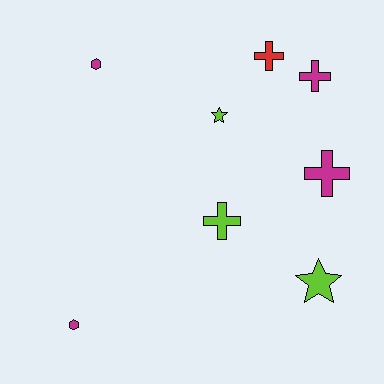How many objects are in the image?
There are 8 objects.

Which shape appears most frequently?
Cross, with 4 objects.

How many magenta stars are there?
There are no magenta stars.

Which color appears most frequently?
Magenta, with 4 objects.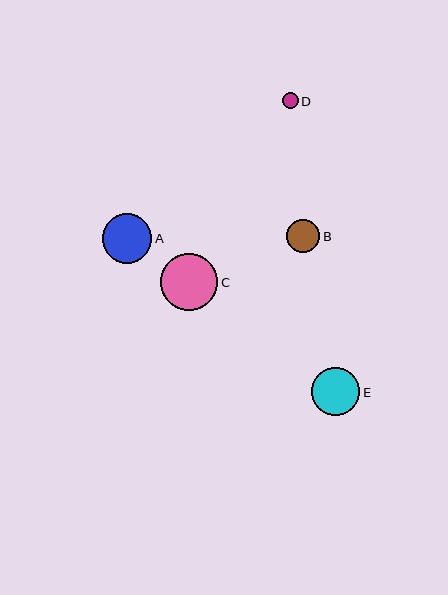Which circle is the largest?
Circle C is the largest with a size of approximately 57 pixels.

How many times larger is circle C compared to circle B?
Circle C is approximately 1.7 times the size of circle B.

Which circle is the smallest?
Circle D is the smallest with a size of approximately 16 pixels.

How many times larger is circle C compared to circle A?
Circle C is approximately 1.1 times the size of circle A.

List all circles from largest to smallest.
From largest to smallest: C, A, E, B, D.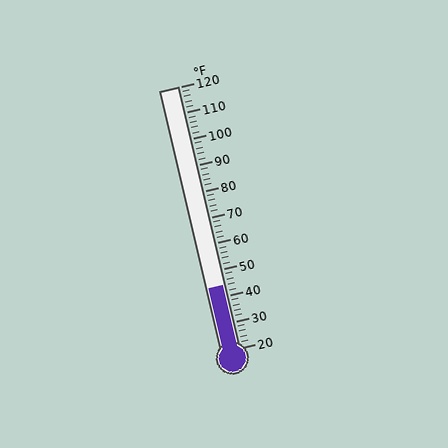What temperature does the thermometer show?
The thermometer shows approximately 44°F.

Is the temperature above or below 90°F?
The temperature is below 90°F.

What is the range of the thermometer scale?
The thermometer scale ranges from 20°F to 120°F.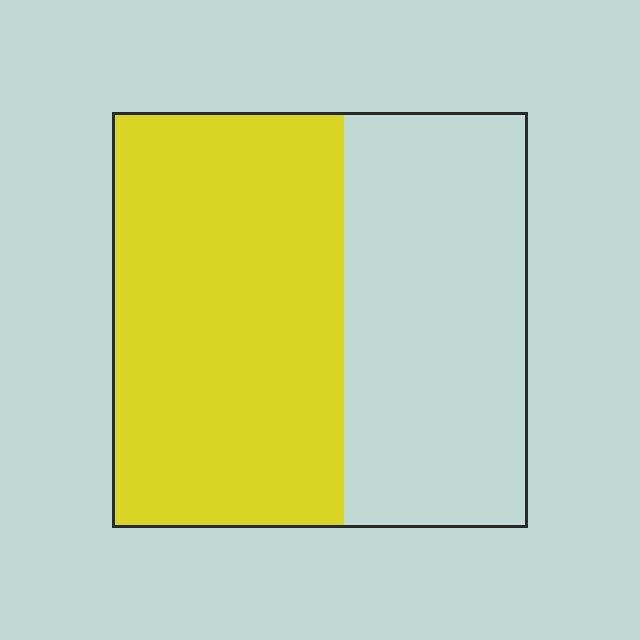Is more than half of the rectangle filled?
Yes.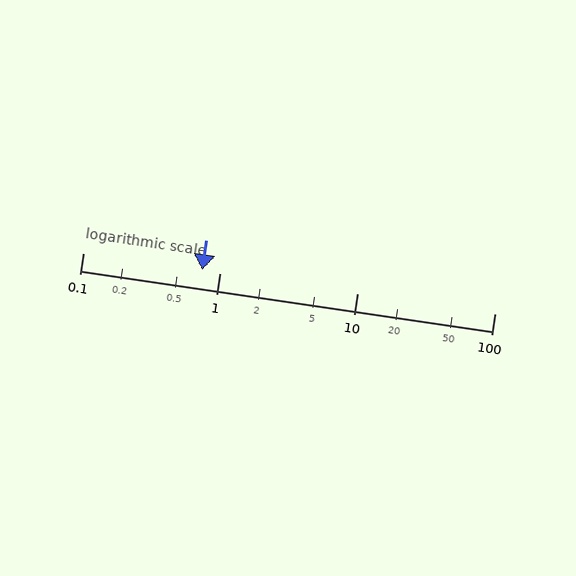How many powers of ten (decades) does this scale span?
The scale spans 3 decades, from 0.1 to 100.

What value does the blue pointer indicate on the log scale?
The pointer indicates approximately 0.74.